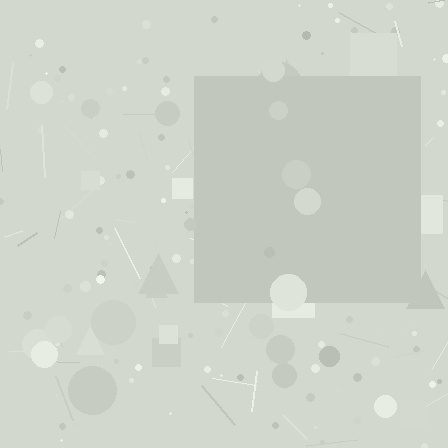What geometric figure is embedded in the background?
A square is embedded in the background.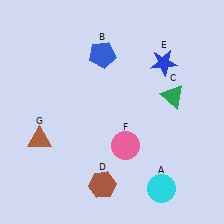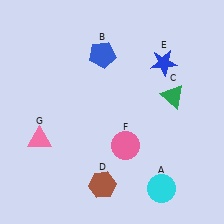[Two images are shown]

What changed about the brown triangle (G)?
In Image 1, G is brown. In Image 2, it changed to pink.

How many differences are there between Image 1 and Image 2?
There is 1 difference between the two images.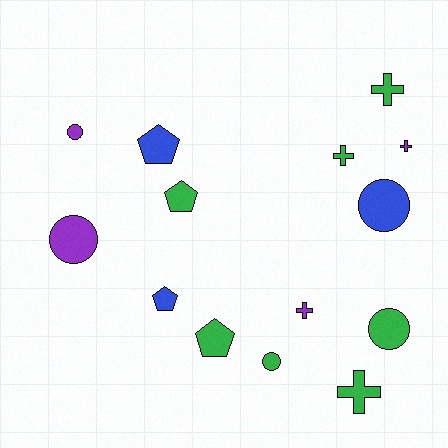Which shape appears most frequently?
Circle, with 5 objects.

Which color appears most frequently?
Green, with 7 objects.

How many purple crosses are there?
There are 2 purple crosses.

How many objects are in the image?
There are 14 objects.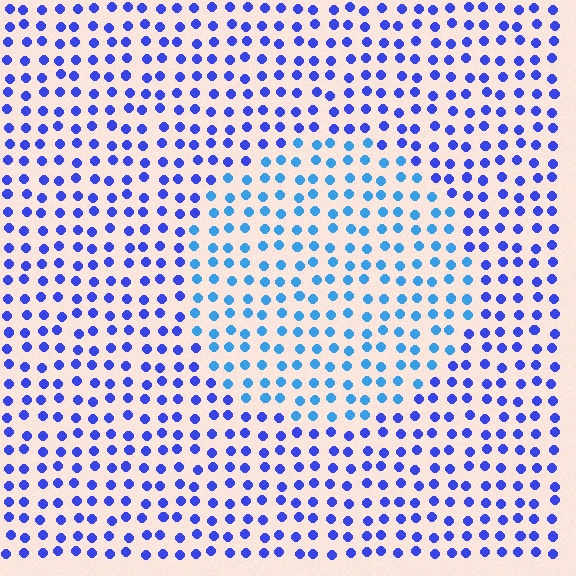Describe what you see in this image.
The image is filled with small blue elements in a uniform arrangement. A circle-shaped region is visible where the elements are tinted to a slightly different hue, forming a subtle color boundary.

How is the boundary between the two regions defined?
The boundary is defined purely by a slight shift in hue (about 32 degrees). Spacing, size, and orientation are identical on both sides.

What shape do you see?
I see a circle.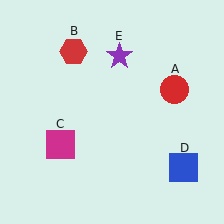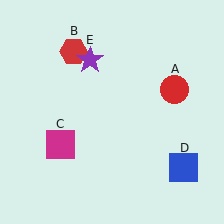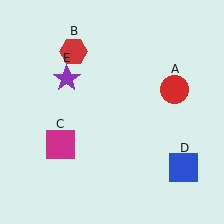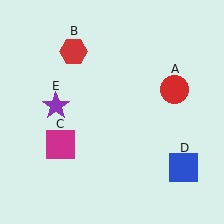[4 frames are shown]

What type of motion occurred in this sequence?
The purple star (object E) rotated counterclockwise around the center of the scene.